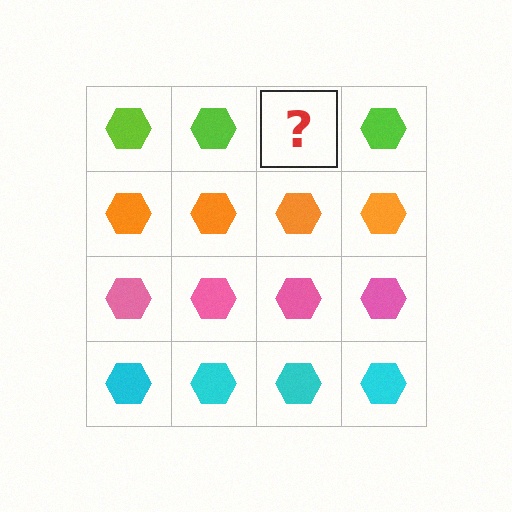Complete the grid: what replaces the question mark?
The question mark should be replaced with a lime hexagon.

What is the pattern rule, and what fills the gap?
The rule is that each row has a consistent color. The gap should be filled with a lime hexagon.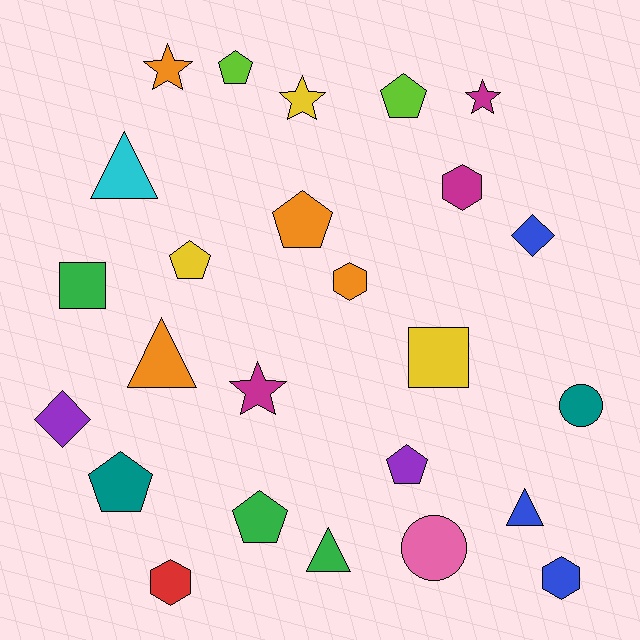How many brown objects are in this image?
There are no brown objects.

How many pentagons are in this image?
There are 7 pentagons.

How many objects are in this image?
There are 25 objects.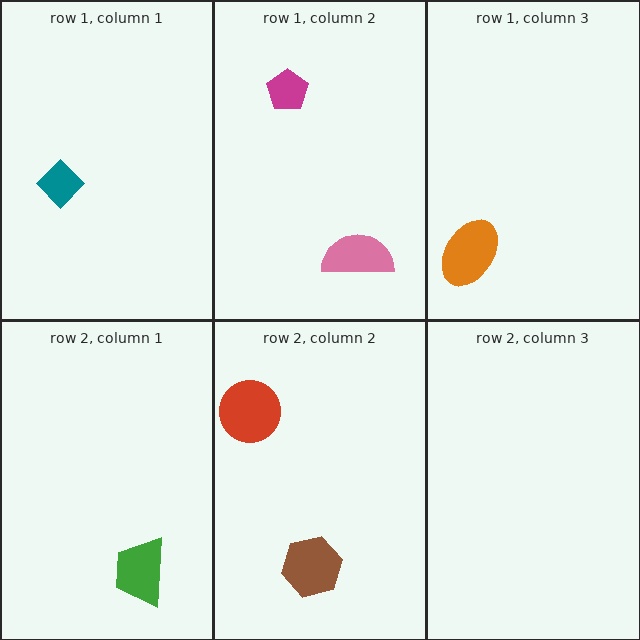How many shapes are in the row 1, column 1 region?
1.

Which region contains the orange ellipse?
The row 1, column 3 region.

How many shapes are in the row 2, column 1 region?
1.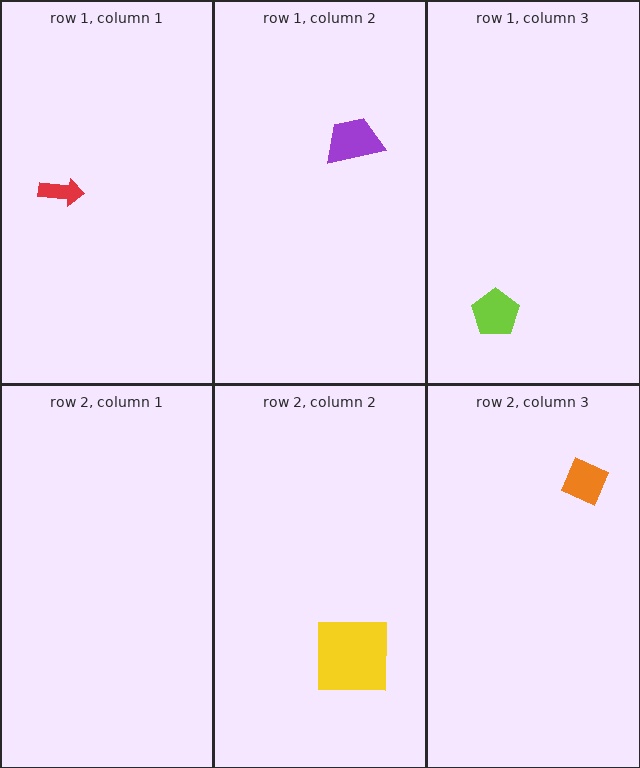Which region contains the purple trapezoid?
The row 1, column 2 region.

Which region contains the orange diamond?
The row 2, column 3 region.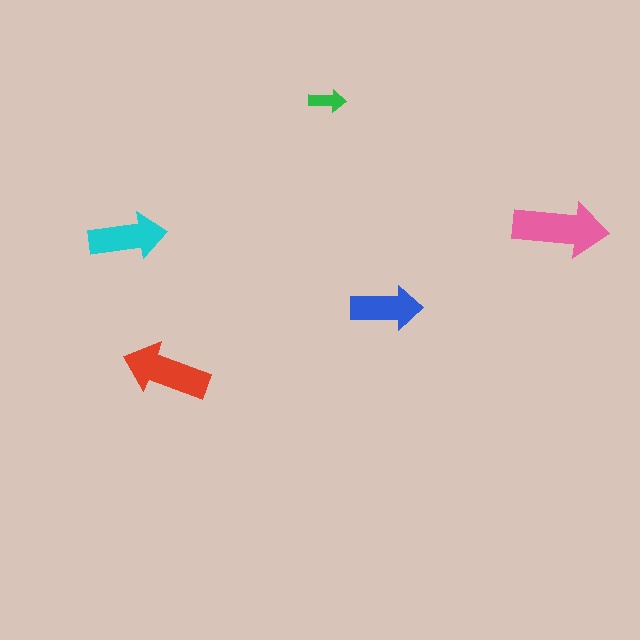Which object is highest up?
The green arrow is topmost.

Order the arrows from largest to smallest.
the pink one, the red one, the cyan one, the blue one, the green one.